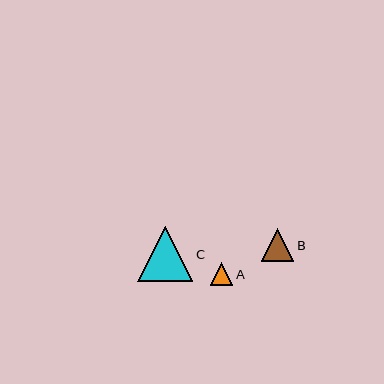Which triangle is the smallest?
Triangle A is the smallest with a size of approximately 22 pixels.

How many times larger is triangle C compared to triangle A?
Triangle C is approximately 2.5 times the size of triangle A.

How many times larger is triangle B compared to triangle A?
Triangle B is approximately 1.5 times the size of triangle A.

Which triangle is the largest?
Triangle C is the largest with a size of approximately 55 pixels.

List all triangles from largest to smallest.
From largest to smallest: C, B, A.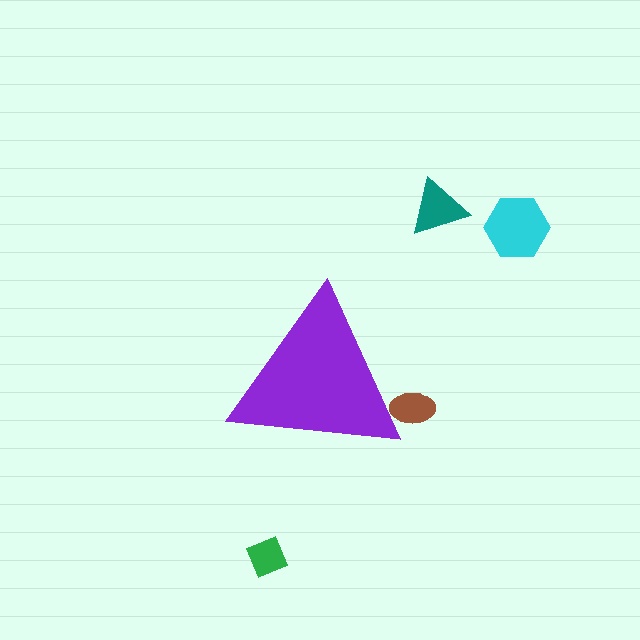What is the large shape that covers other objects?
A purple triangle.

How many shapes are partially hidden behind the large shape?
1 shape is partially hidden.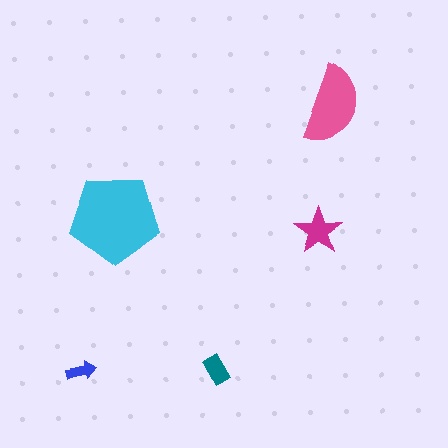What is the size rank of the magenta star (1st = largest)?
3rd.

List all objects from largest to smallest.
The cyan pentagon, the pink semicircle, the magenta star, the teal rectangle, the blue arrow.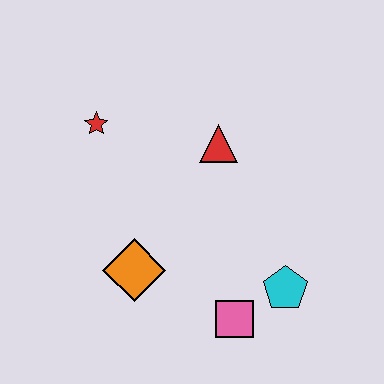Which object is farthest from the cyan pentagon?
The red star is farthest from the cyan pentagon.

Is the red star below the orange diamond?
No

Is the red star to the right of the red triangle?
No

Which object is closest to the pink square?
The cyan pentagon is closest to the pink square.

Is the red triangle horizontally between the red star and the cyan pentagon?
Yes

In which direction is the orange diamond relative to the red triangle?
The orange diamond is below the red triangle.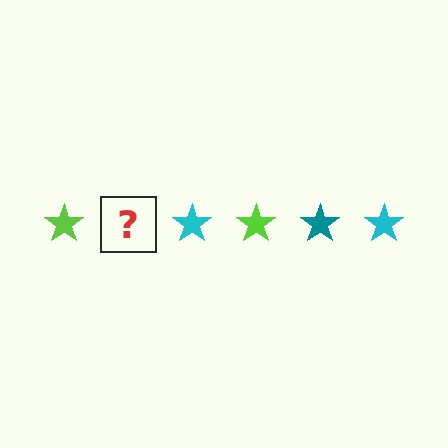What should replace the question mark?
The question mark should be replaced with a teal star.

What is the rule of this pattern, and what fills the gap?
The rule is that the pattern cycles through lime, teal, cyan stars. The gap should be filled with a teal star.